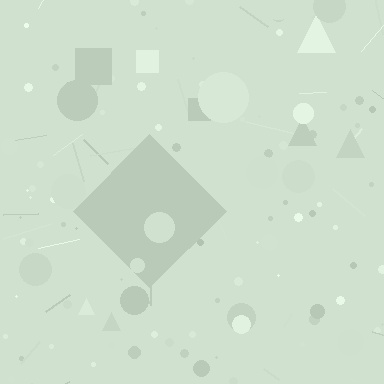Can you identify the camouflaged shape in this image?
The camouflaged shape is a diamond.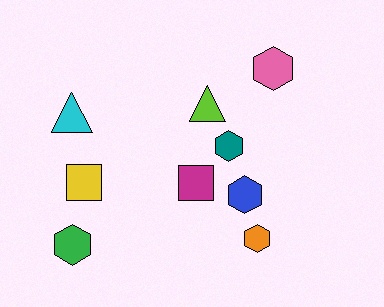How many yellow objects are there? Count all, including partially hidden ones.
There is 1 yellow object.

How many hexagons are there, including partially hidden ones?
There are 5 hexagons.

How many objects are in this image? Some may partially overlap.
There are 9 objects.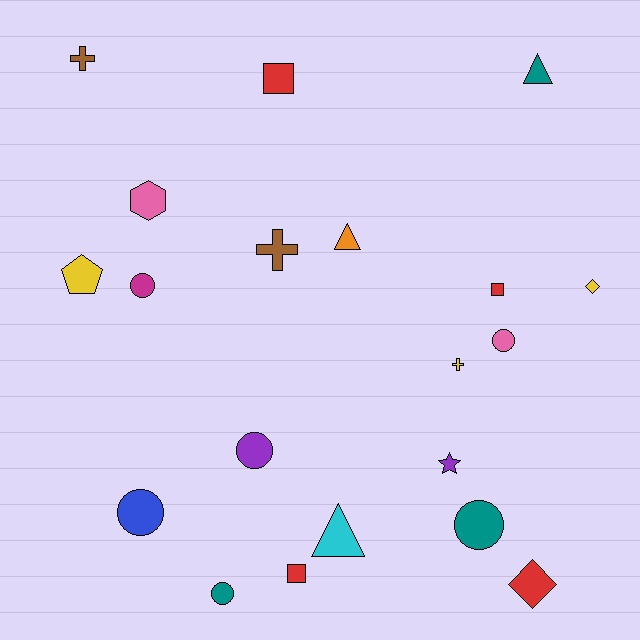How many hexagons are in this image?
There is 1 hexagon.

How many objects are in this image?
There are 20 objects.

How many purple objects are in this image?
There are 2 purple objects.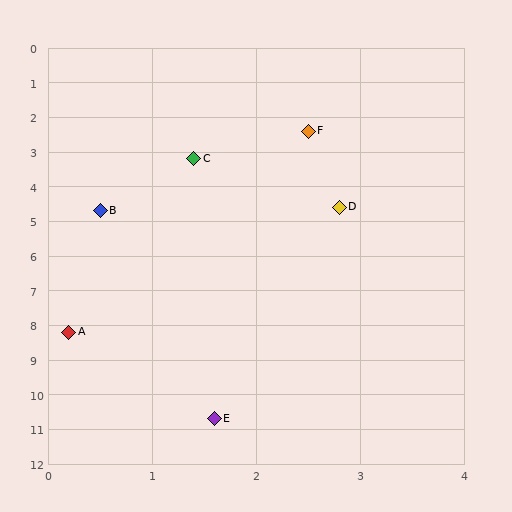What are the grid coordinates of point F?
Point F is at approximately (2.5, 2.4).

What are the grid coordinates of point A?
Point A is at approximately (0.2, 8.2).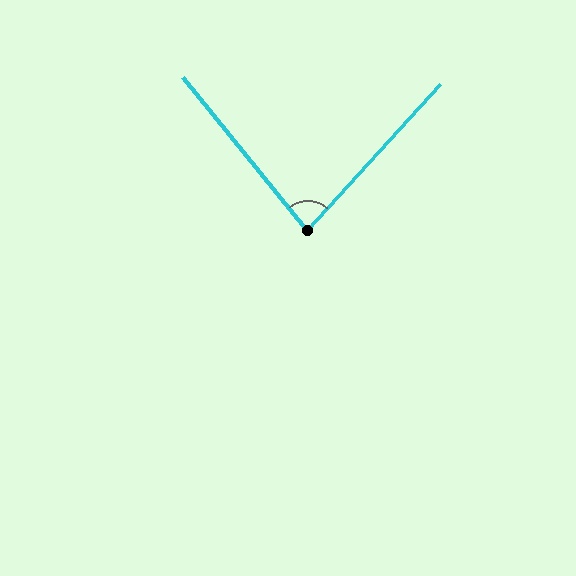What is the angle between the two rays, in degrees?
Approximately 82 degrees.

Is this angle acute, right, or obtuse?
It is acute.